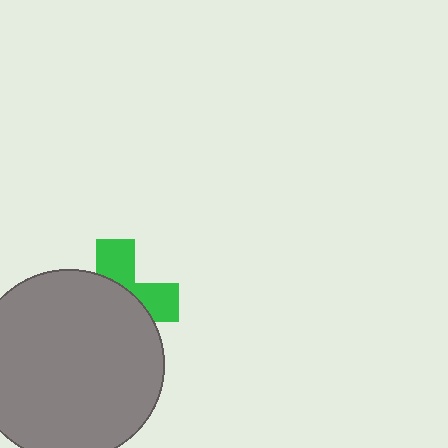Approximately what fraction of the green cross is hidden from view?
Roughly 63% of the green cross is hidden behind the gray circle.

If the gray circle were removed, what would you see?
You would see the complete green cross.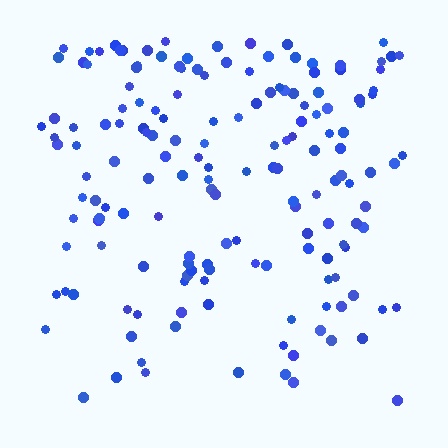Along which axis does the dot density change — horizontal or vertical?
Vertical.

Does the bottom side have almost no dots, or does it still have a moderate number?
Still a moderate number, just noticeably fewer than the top.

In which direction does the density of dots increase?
From bottom to top, with the top side densest.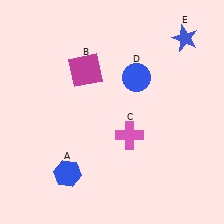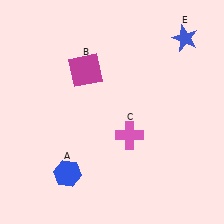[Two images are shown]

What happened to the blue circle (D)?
The blue circle (D) was removed in Image 2. It was in the top-right area of Image 1.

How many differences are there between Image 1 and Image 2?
There is 1 difference between the two images.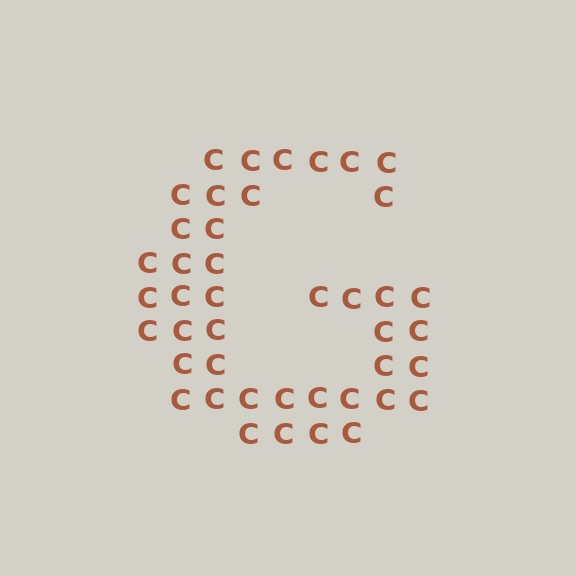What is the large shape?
The large shape is the letter G.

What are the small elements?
The small elements are letter C's.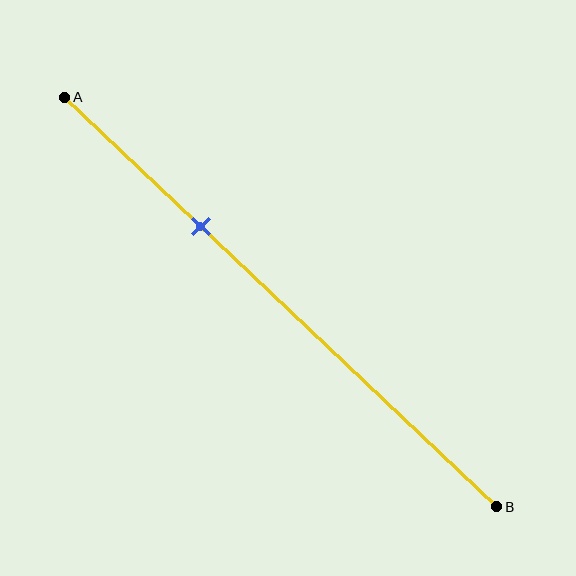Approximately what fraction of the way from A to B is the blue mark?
The blue mark is approximately 30% of the way from A to B.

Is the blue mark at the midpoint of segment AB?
No, the mark is at about 30% from A, not at the 50% midpoint.